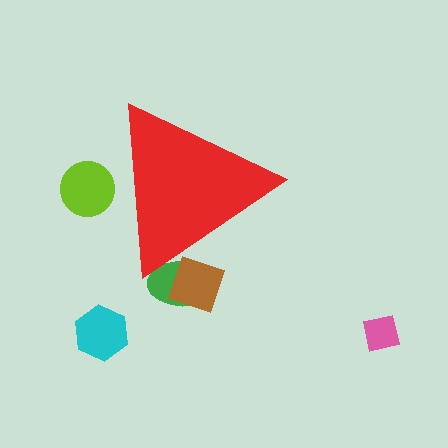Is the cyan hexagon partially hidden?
No, the cyan hexagon is fully visible.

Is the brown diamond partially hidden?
Yes, the brown diamond is partially hidden behind the red triangle.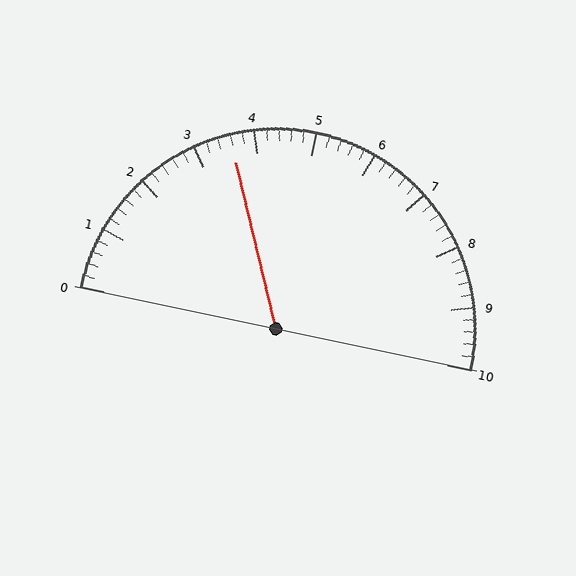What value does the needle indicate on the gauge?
The needle indicates approximately 3.6.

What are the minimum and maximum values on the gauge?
The gauge ranges from 0 to 10.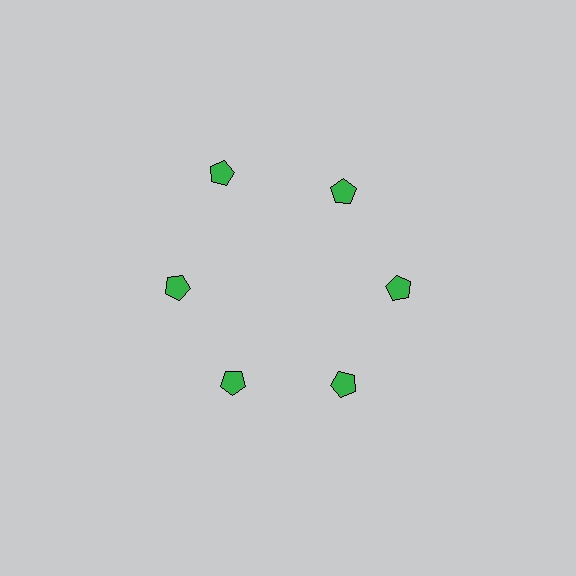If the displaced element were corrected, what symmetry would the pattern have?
It would have 6-fold rotational symmetry — the pattern would map onto itself every 60 degrees.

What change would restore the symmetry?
The symmetry would be restored by moving it inward, back onto the ring so that all 6 pentagons sit at equal angles and equal distance from the center.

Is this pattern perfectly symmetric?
No. The 6 green pentagons are arranged in a ring, but one element near the 11 o'clock position is pushed outward from the center, breaking the 6-fold rotational symmetry.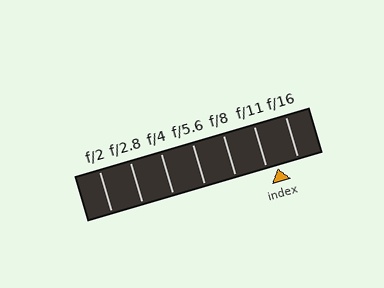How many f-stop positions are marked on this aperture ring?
There are 7 f-stop positions marked.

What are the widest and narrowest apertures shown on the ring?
The widest aperture shown is f/2 and the narrowest is f/16.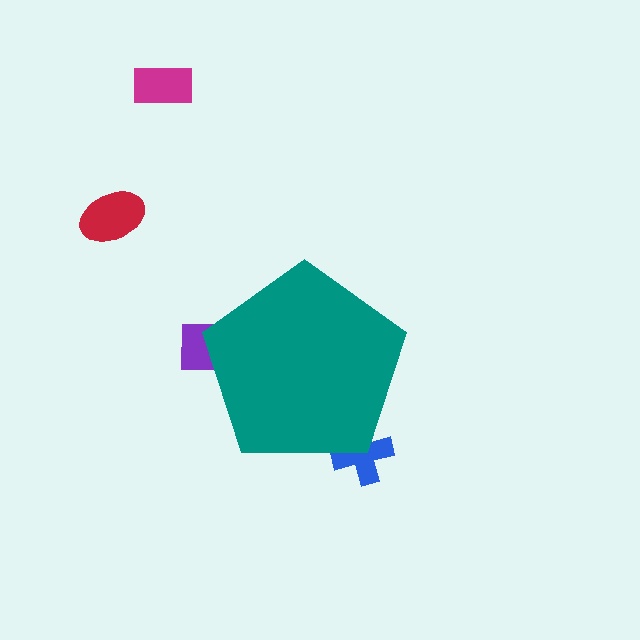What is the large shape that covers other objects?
A teal pentagon.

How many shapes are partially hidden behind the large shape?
2 shapes are partially hidden.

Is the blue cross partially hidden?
Yes, the blue cross is partially hidden behind the teal pentagon.